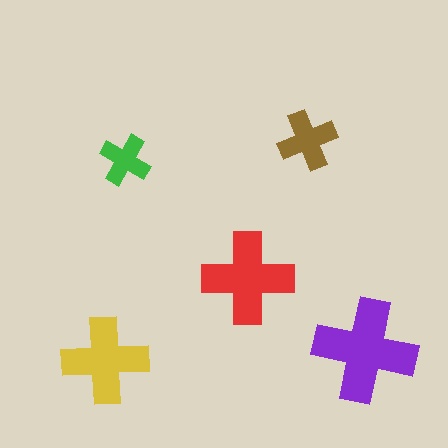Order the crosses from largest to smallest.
the purple one, the red one, the yellow one, the brown one, the green one.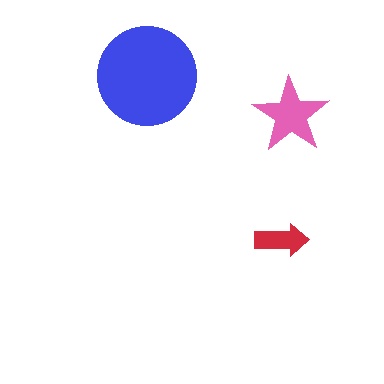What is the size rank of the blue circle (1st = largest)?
1st.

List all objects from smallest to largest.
The red arrow, the pink star, the blue circle.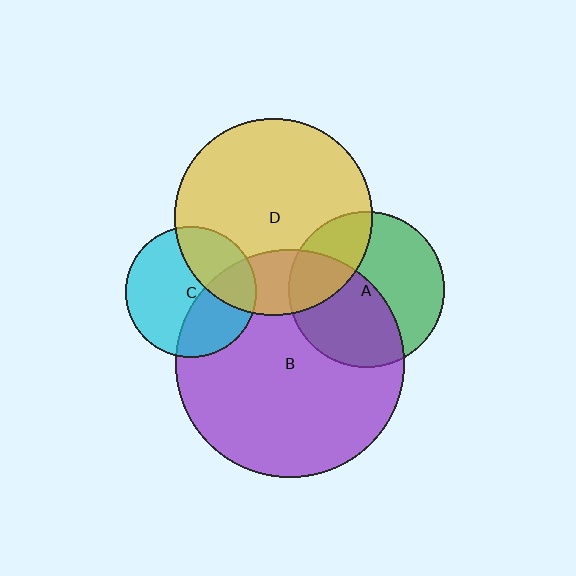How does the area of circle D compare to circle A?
Approximately 1.6 times.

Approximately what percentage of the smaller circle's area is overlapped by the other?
Approximately 30%.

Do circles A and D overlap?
Yes.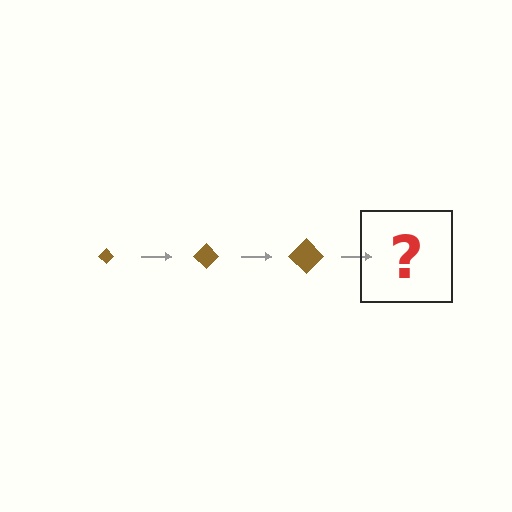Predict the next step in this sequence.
The next step is a brown diamond, larger than the previous one.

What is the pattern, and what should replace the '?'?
The pattern is that the diamond gets progressively larger each step. The '?' should be a brown diamond, larger than the previous one.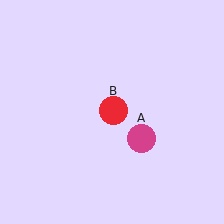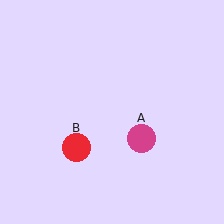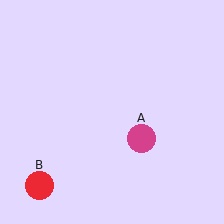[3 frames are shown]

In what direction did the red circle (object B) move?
The red circle (object B) moved down and to the left.